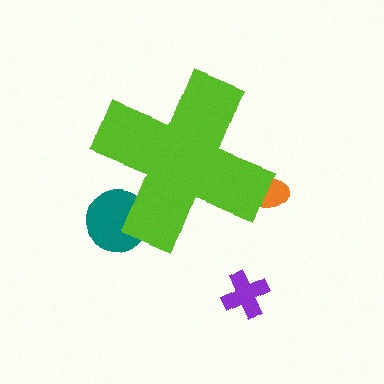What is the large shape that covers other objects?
A lime cross.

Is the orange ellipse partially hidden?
Yes, the orange ellipse is partially hidden behind the lime cross.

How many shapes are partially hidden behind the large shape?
2 shapes are partially hidden.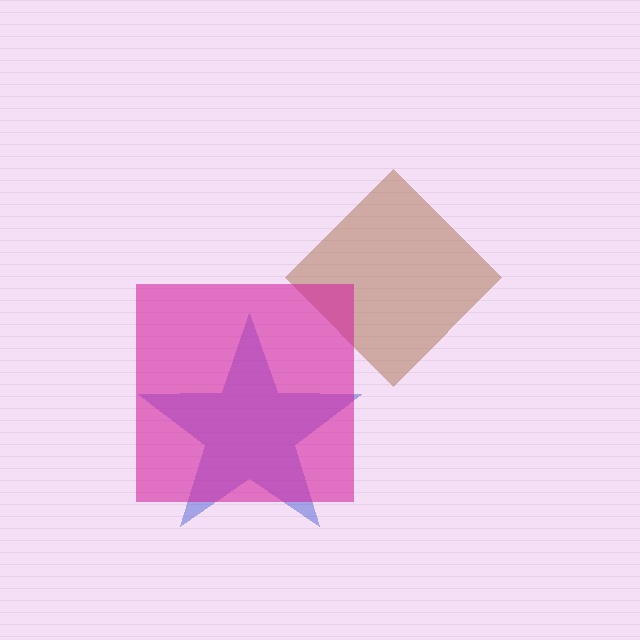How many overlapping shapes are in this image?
There are 3 overlapping shapes in the image.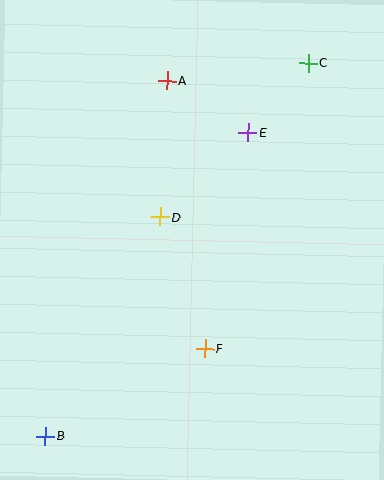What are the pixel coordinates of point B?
Point B is at (45, 436).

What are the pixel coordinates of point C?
Point C is at (308, 63).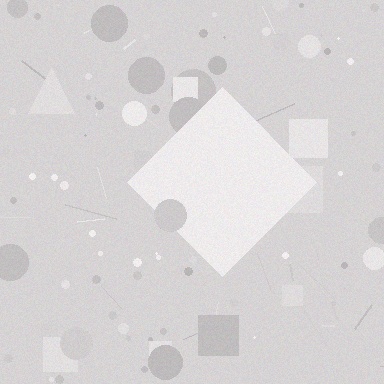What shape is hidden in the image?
A diamond is hidden in the image.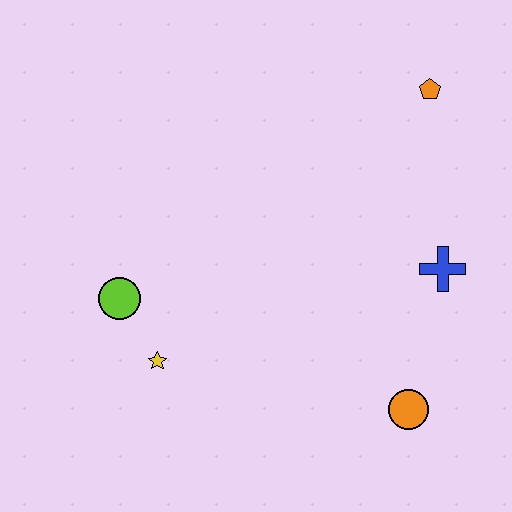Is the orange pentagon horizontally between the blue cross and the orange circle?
Yes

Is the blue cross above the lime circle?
Yes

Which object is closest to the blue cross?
The orange circle is closest to the blue cross.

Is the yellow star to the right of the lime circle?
Yes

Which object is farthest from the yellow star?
The orange pentagon is farthest from the yellow star.